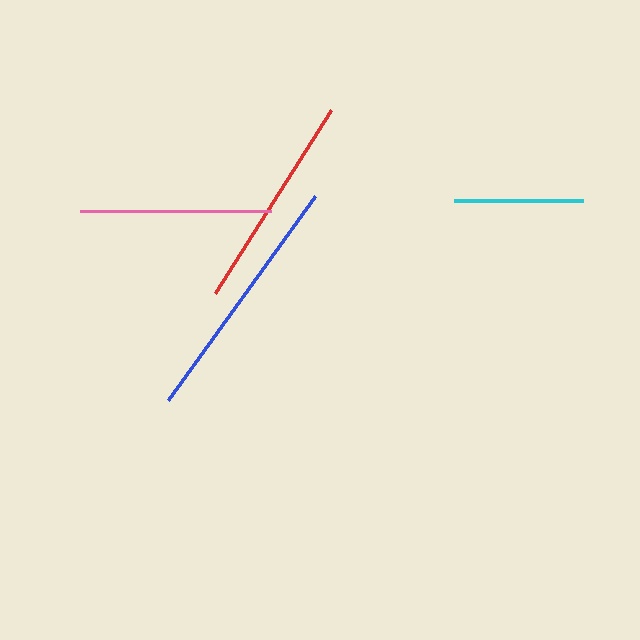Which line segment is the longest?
The blue line is the longest at approximately 251 pixels.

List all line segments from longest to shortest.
From longest to shortest: blue, red, pink, cyan.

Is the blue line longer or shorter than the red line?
The blue line is longer than the red line.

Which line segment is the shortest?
The cyan line is the shortest at approximately 129 pixels.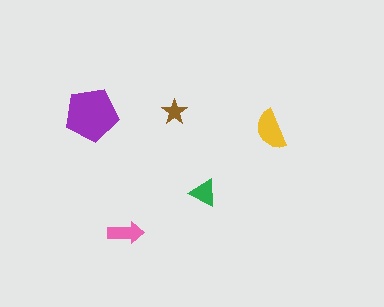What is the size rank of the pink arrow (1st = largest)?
3rd.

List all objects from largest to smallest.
The purple pentagon, the yellow semicircle, the pink arrow, the green triangle, the brown star.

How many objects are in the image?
There are 5 objects in the image.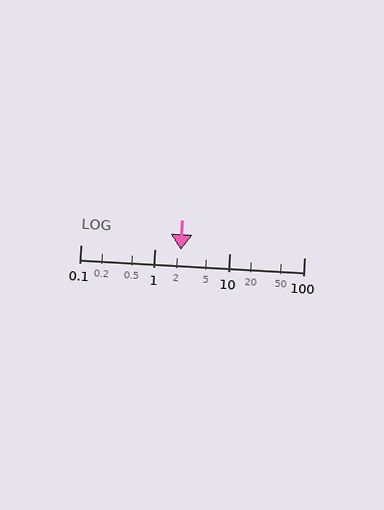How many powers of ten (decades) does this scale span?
The scale spans 3 decades, from 0.1 to 100.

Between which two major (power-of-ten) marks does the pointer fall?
The pointer is between 1 and 10.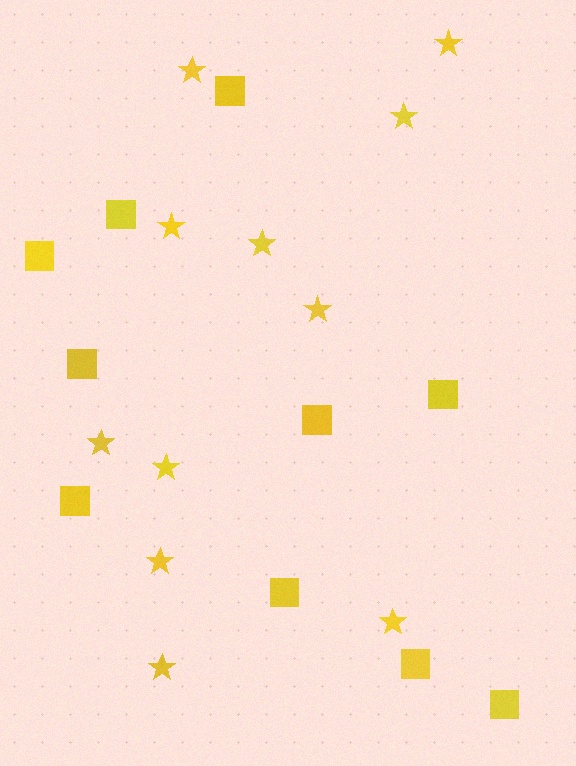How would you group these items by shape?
There are 2 groups: one group of stars (11) and one group of squares (10).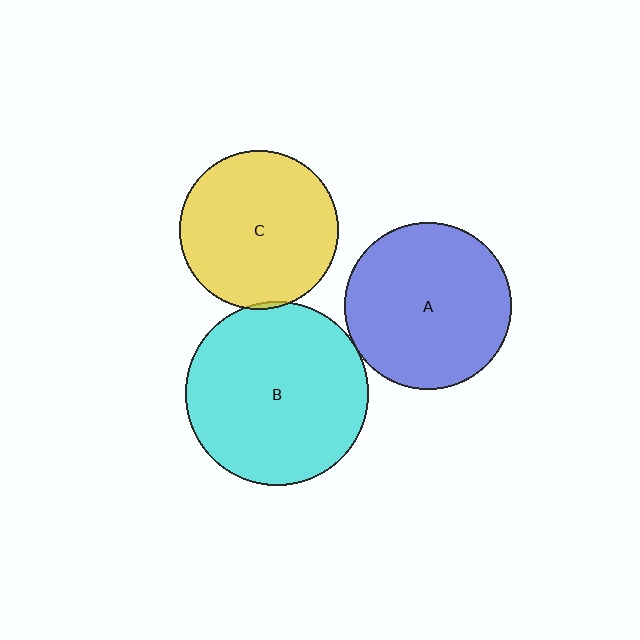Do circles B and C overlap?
Yes.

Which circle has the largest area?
Circle B (cyan).